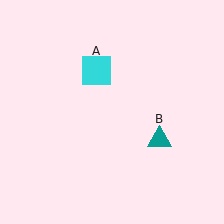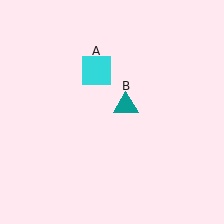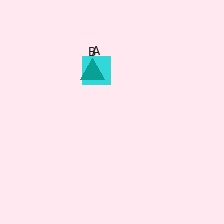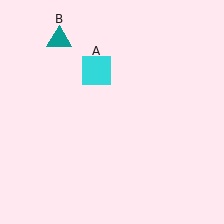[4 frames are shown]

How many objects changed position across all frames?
1 object changed position: teal triangle (object B).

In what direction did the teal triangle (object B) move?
The teal triangle (object B) moved up and to the left.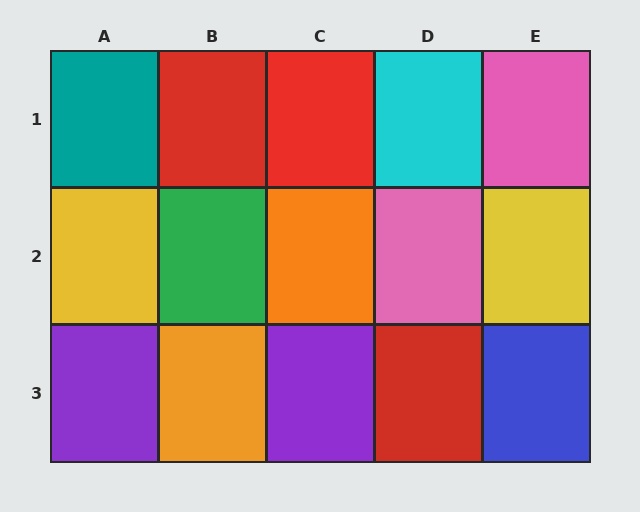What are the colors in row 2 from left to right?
Yellow, green, orange, pink, yellow.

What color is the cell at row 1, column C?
Red.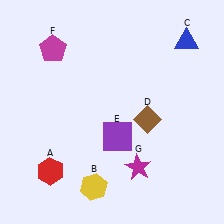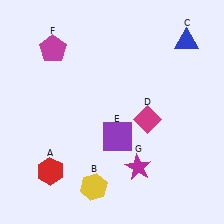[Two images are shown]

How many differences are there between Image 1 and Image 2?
There is 1 difference between the two images.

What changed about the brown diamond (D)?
In Image 1, D is brown. In Image 2, it changed to magenta.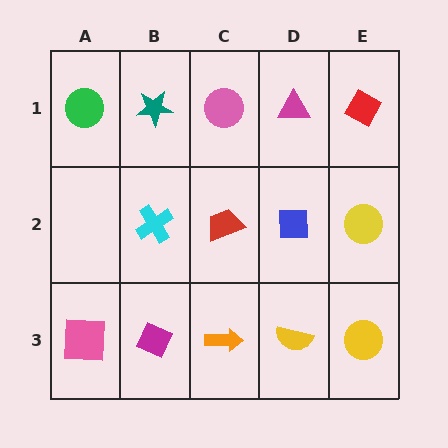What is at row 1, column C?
A pink circle.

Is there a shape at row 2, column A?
No, that cell is empty.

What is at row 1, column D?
A magenta triangle.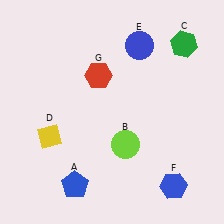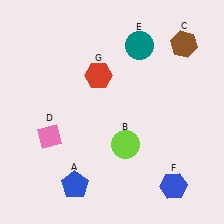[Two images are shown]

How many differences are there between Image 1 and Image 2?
There are 3 differences between the two images.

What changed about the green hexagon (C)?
In Image 1, C is green. In Image 2, it changed to brown.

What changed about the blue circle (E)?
In Image 1, E is blue. In Image 2, it changed to teal.